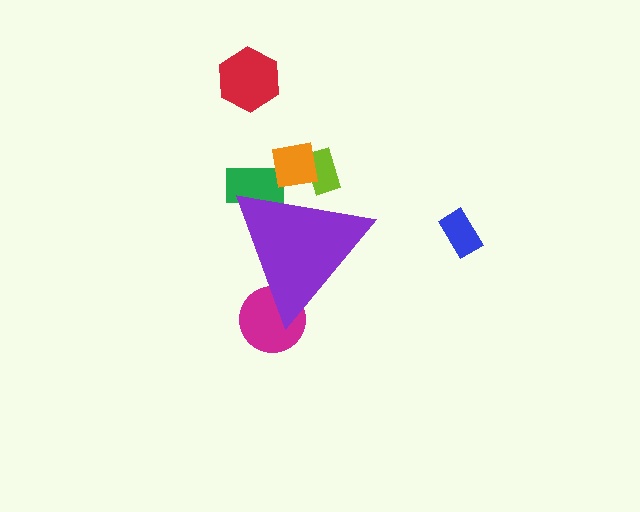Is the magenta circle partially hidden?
Yes, the magenta circle is partially hidden behind the purple triangle.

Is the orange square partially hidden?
Yes, the orange square is partially hidden behind the purple triangle.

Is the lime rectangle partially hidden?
Yes, the lime rectangle is partially hidden behind the purple triangle.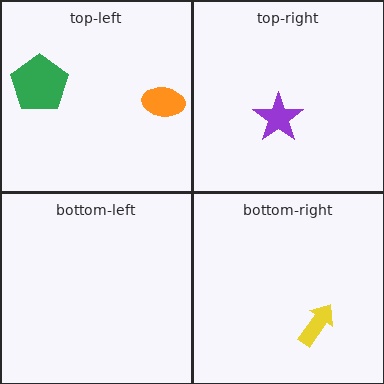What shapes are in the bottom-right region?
The yellow arrow.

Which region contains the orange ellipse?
The top-left region.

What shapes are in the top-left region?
The orange ellipse, the green pentagon.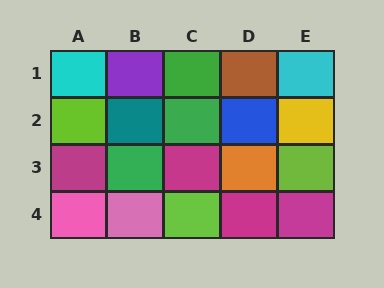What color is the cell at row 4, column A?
Pink.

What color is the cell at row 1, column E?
Cyan.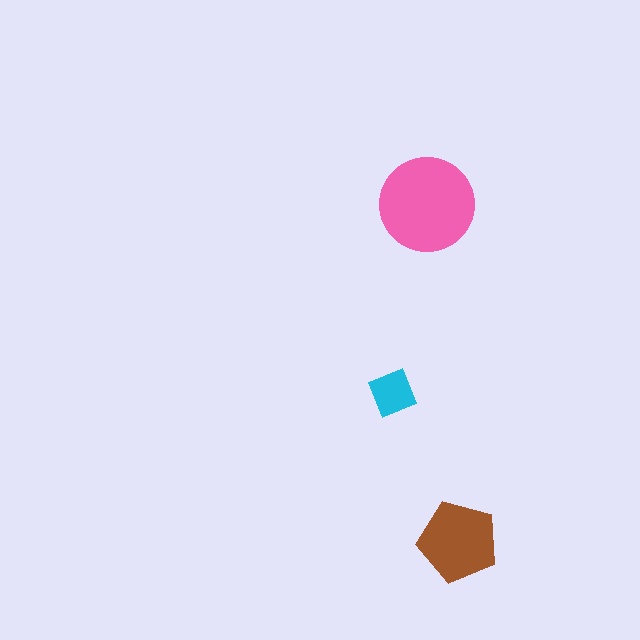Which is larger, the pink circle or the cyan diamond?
The pink circle.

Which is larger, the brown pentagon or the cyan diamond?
The brown pentagon.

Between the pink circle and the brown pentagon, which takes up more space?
The pink circle.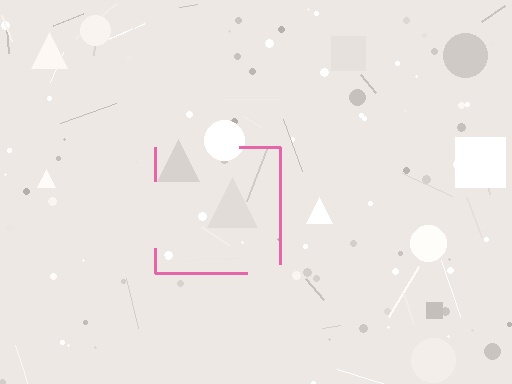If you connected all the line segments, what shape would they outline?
They would outline a square.